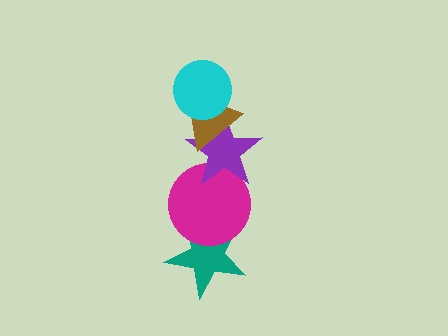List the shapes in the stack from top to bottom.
From top to bottom: the cyan circle, the brown triangle, the purple star, the magenta circle, the teal star.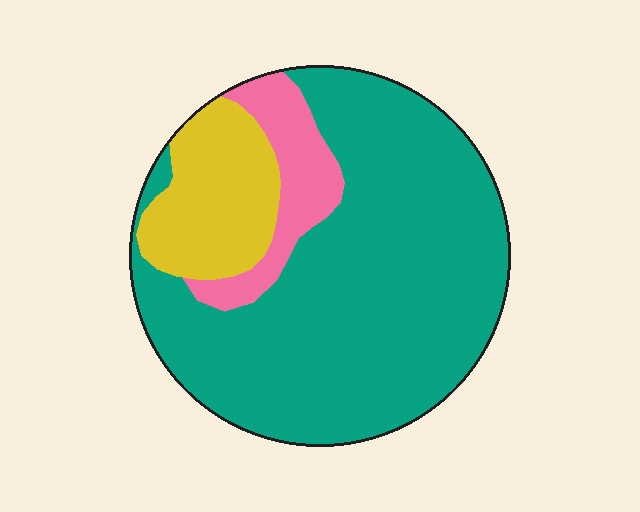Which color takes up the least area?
Pink, at roughly 10%.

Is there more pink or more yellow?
Yellow.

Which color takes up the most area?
Teal, at roughly 70%.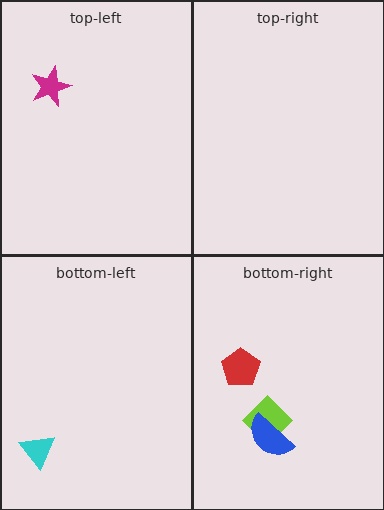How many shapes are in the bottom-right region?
3.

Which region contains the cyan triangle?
The bottom-left region.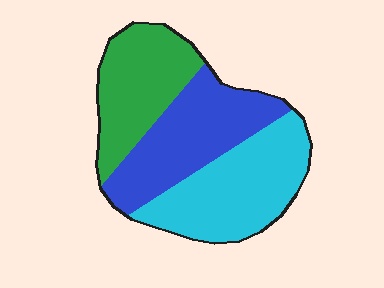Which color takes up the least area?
Green, at roughly 30%.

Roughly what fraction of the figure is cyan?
Cyan covers roughly 35% of the figure.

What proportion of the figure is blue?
Blue covers about 35% of the figure.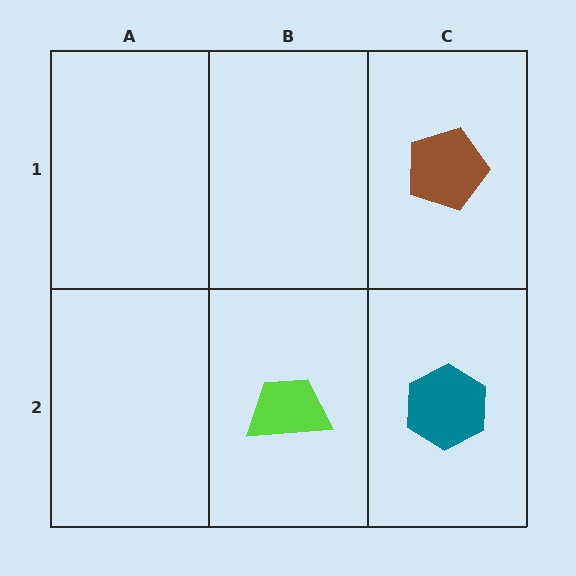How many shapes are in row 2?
2 shapes.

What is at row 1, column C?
A brown pentagon.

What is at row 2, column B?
A lime trapezoid.